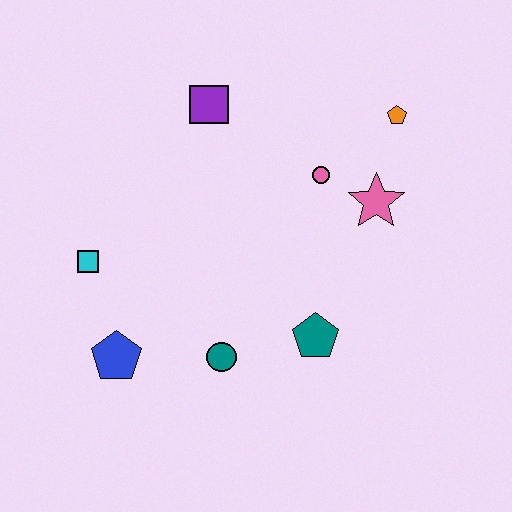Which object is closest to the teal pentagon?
The teal circle is closest to the teal pentagon.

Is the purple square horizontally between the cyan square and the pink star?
Yes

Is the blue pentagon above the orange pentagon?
No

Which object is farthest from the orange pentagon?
The blue pentagon is farthest from the orange pentagon.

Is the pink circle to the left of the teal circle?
No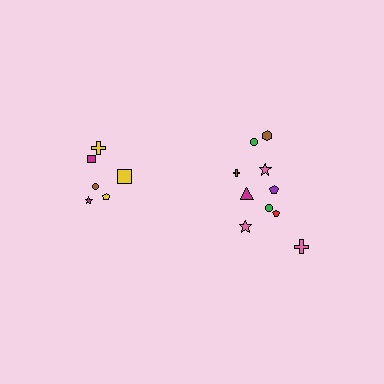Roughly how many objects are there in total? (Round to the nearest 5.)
Roughly 15 objects in total.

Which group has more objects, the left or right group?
The right group.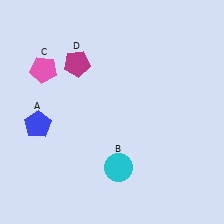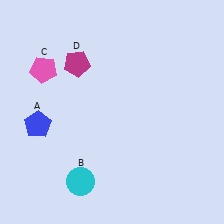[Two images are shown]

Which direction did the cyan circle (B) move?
The cyan circle (B) moved left.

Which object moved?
The cyan circle (B) moved left.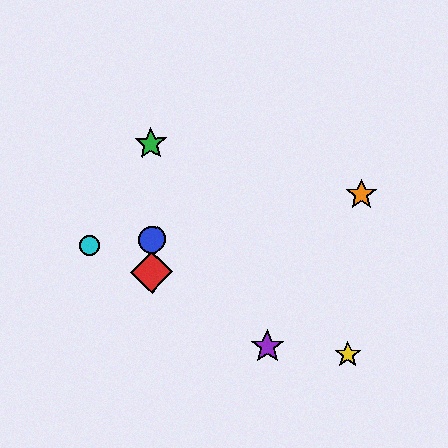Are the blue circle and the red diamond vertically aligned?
Yes, both are at x≈152.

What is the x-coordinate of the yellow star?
The yellow star is at x≈348.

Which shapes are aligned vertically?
The red diamond, the blue circle, the green star are aligned vertically.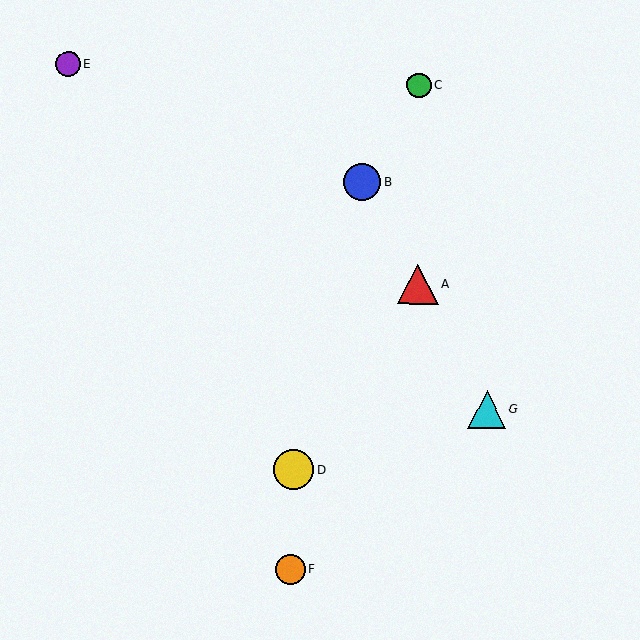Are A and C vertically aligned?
Yes, both are at x≈418.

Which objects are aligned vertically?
Objects A, C are aligned vertically.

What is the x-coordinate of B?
Object B is at x≈362.